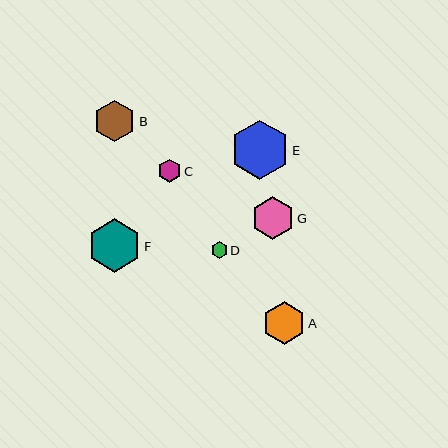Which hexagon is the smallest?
Hexagon D is the smallest with a size of approximately 16 pixels.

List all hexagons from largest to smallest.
From largest to smallest: E, F, G, A, B, C, D.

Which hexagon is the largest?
Hexagon E is the largest with a size of approximately 59 pixels.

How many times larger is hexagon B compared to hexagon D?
Hexagon B is approximately 2.6 times the size of hexagon D.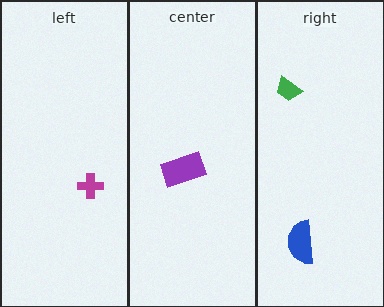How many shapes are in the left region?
1.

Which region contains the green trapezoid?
The right region.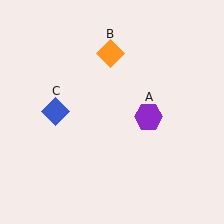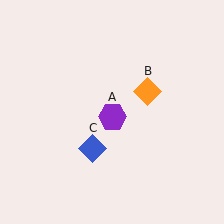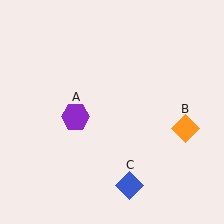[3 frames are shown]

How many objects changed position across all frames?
3 objects changed position: purple hexagon (object A), orange diamond (object B), blue diamond (object C).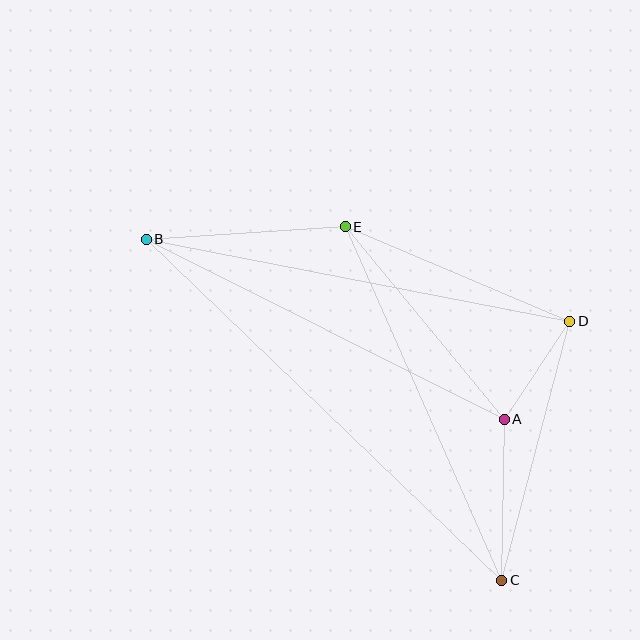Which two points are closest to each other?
Points A and D are closest to each other.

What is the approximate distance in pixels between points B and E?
The distance between B and E is approximately 200 pixels.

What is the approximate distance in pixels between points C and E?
The distance between C and E is approximately 387 pixels.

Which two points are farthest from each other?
Points B and C are farthest from each other.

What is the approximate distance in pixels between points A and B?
The distance between A and B is approximately 401 pixels.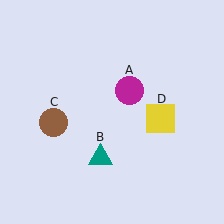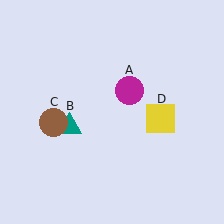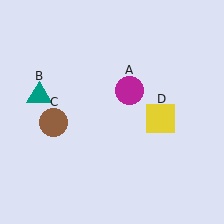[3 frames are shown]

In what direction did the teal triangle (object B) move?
The teal triangle (object B) moved up and to the left.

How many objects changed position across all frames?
1 object changed position: teal triangle (object B).